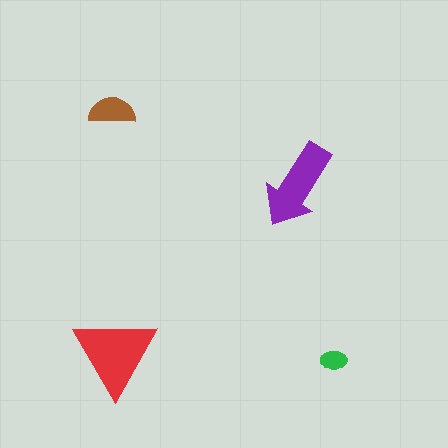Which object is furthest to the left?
The brown semicircle is leftmost.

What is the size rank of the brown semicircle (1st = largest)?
3rd.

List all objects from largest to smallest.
The red triangle, the purple arrow, the brown semicircle, the green ellipse.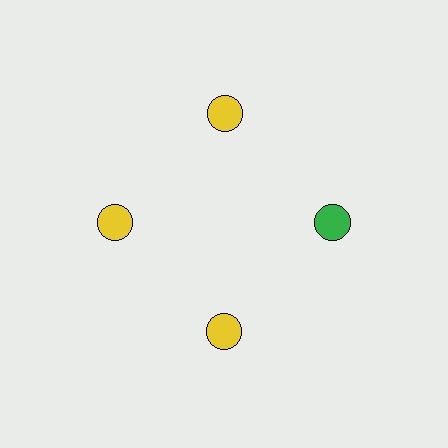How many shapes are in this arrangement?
There are 4 shapes arranged in a ring pattern.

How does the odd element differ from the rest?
It has a different color: green instead of yellow.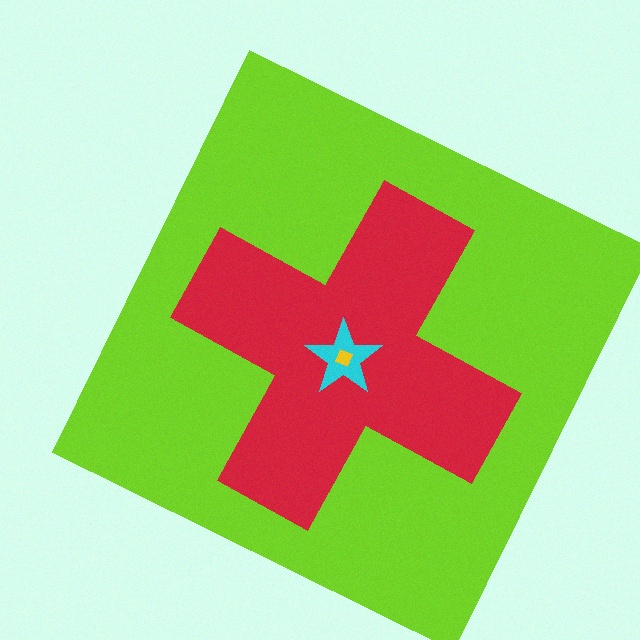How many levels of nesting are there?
4.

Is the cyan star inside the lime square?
Yes.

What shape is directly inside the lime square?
The red cross.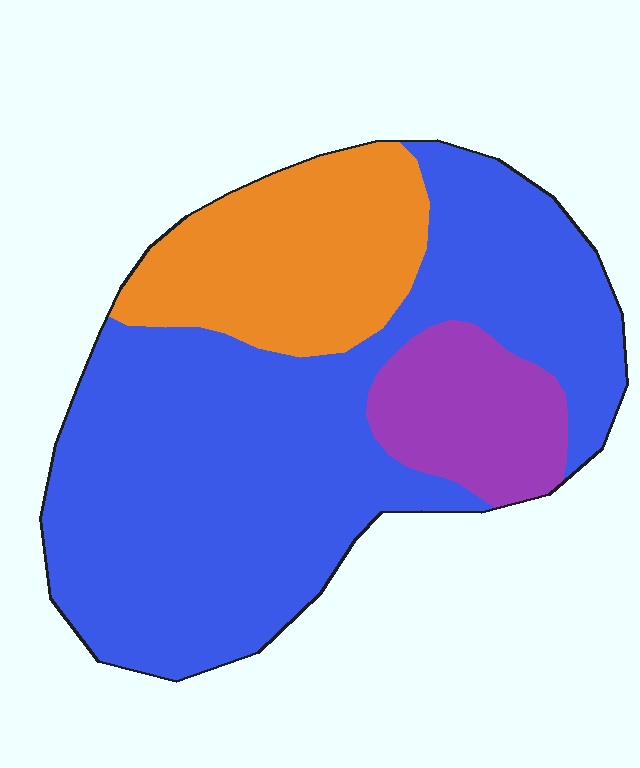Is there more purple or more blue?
Blue.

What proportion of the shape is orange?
Orange takes up about one fifth (1/5) of the shape.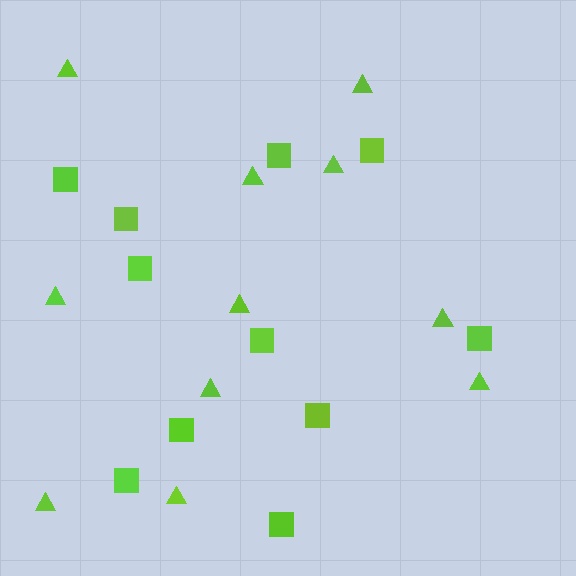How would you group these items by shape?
There are 2 groups: one group of squares (11) and one group of triangles (11).